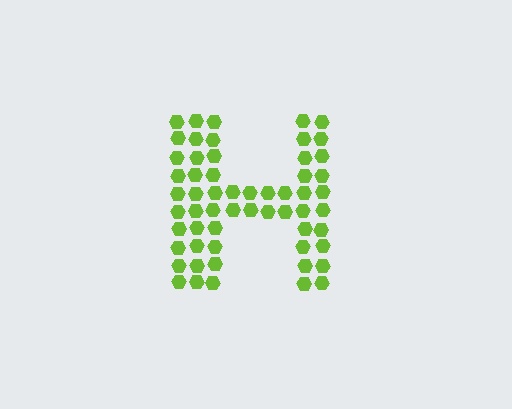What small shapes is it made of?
It is made of small hexagons.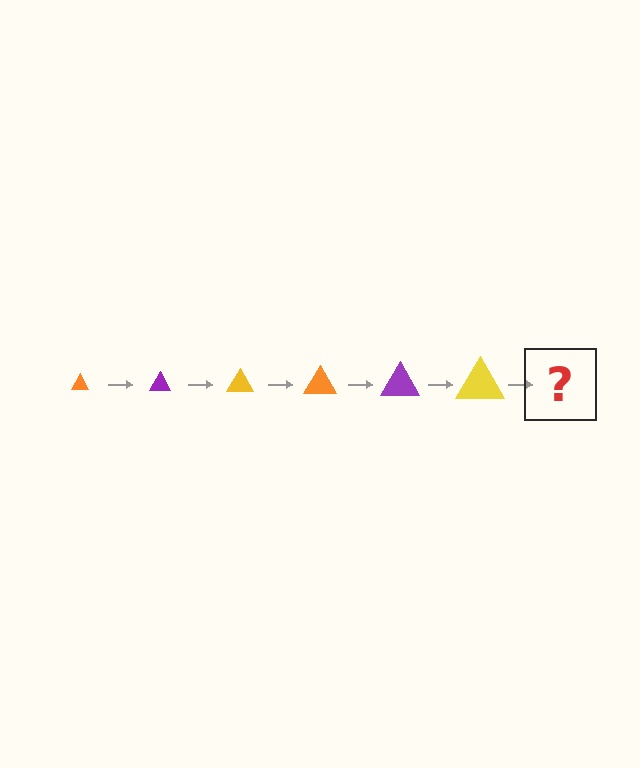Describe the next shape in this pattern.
It should be an orange triangle, larger than the previous one.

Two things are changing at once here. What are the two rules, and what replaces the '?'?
The two rules are that the triangle grows larger each step and the color cycles through orange, purple, and yellow. The '?' should be an orange triangle, larger than the previous one.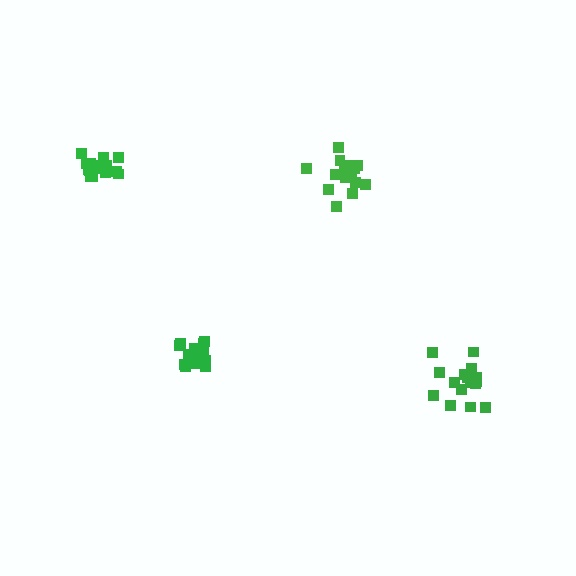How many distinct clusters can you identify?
There are 4 distinct clusters.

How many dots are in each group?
Group 1: 13 dots, Group 2: 17 dots, Group 3: 17 dots, Group 4: 15 dots (62 total).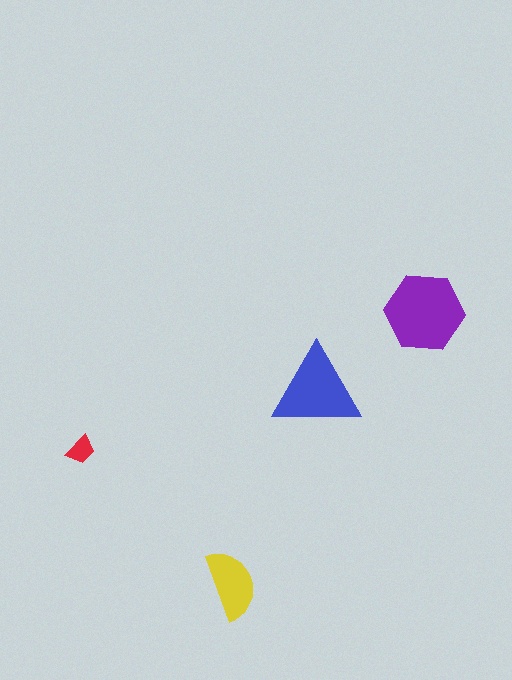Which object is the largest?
The purple hexagon.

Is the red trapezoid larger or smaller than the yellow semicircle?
Smaller.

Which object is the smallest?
The red trapezoid.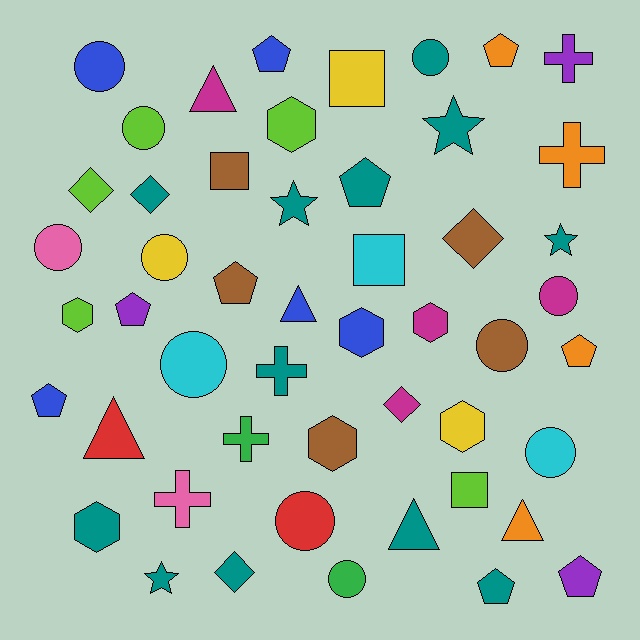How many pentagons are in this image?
There are 9 pentagons.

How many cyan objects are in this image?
There are 3 cyan objects.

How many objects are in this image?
There are 50 objects.